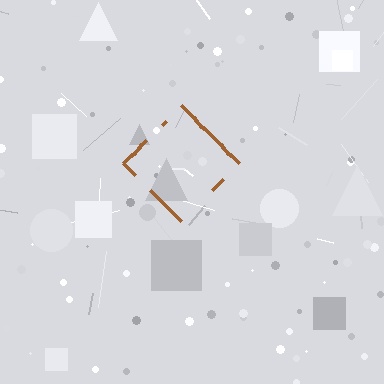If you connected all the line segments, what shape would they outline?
They would outline a diamond.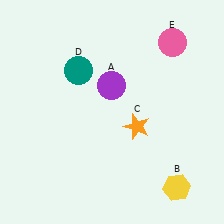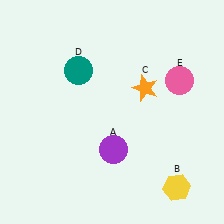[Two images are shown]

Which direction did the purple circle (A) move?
The purple circle (A) moved down.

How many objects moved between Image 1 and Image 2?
3 objects moved between the two images.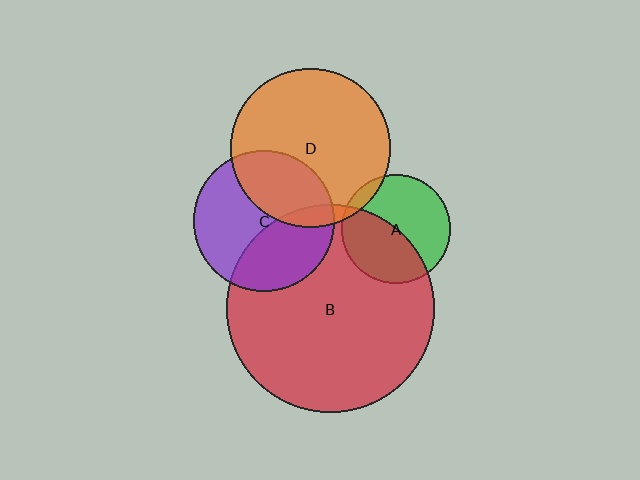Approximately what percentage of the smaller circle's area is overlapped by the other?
Approximately 5%.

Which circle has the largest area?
Circle B (red).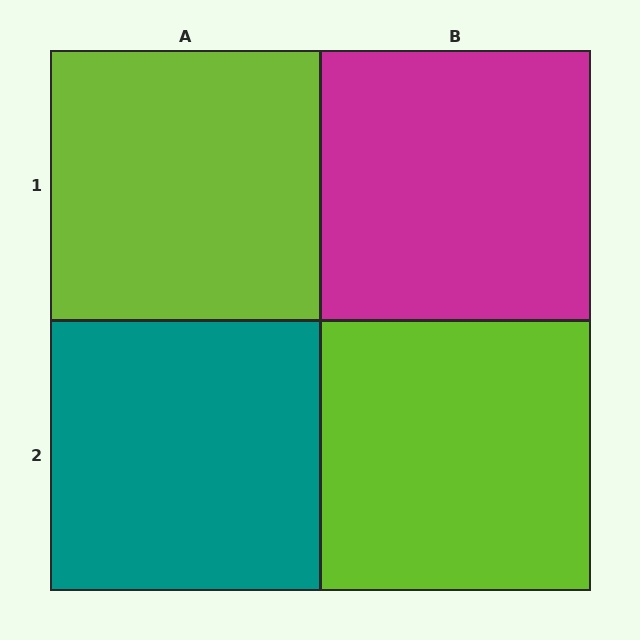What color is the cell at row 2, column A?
Teal.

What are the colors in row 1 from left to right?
Lime, magenta.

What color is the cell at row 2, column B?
Lime.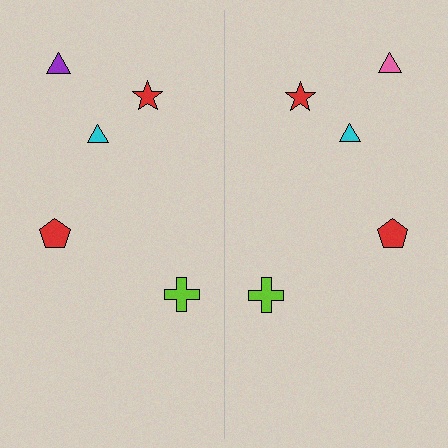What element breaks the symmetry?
The pink triangle on the right side breaks the symmetry — its mirror counterpart is purple.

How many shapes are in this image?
There are 10 shapes in this image.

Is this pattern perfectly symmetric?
No, the pattern is not perfectly symmetric. The pink triangle on the right side breaks the symmetry — its mirror counterpart is purple.